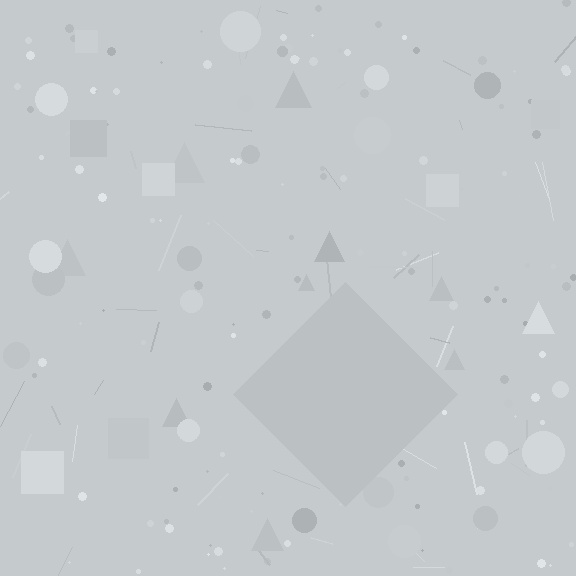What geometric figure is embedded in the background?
A diamond is embedded in the background.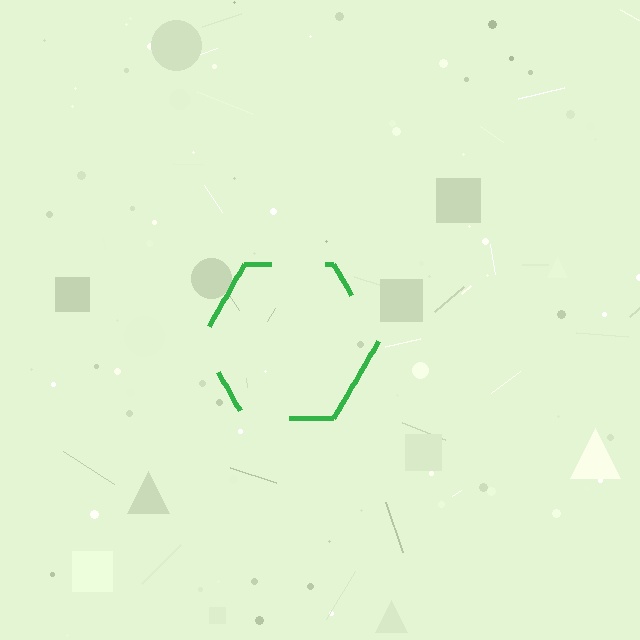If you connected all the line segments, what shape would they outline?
They would outline a hexagon.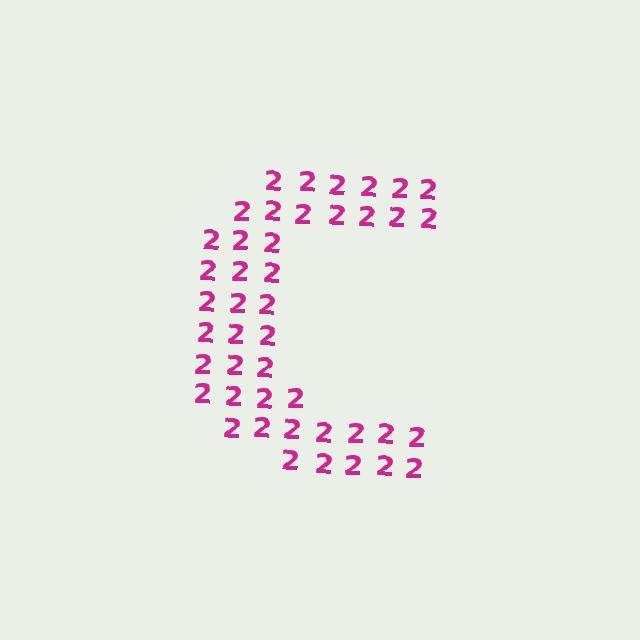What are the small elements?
The small elements are digit 2's.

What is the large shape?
The large shape is the letter C.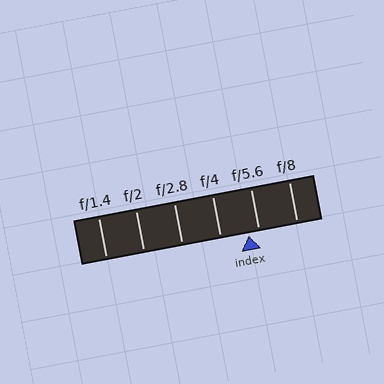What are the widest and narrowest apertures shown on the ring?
The widest aperture shown is f/1.4 and the narrowest is f/8.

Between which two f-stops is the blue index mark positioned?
The index mark is between f/4 and f/5.6.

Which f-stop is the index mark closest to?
The index mark is closest to f/5.6.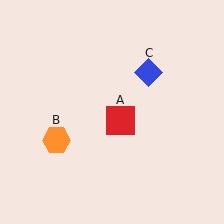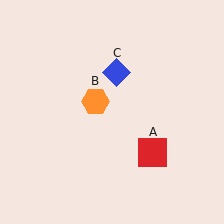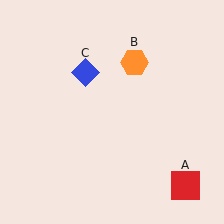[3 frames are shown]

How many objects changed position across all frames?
3 objects changed position: red square (object A), orange hexagon (object B), blue diamond (object C).